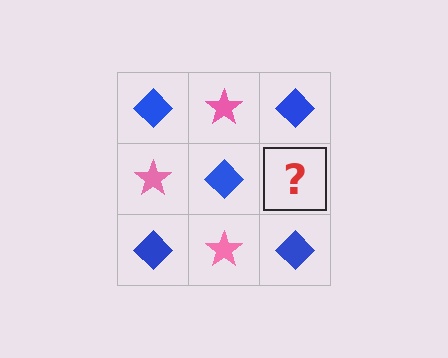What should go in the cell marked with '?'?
The missing cell should contain a pink star.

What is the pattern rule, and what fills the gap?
The rule is that it alternates blue diamond and pink star in a checkerboard pattern. The gap should be filled with a pink star.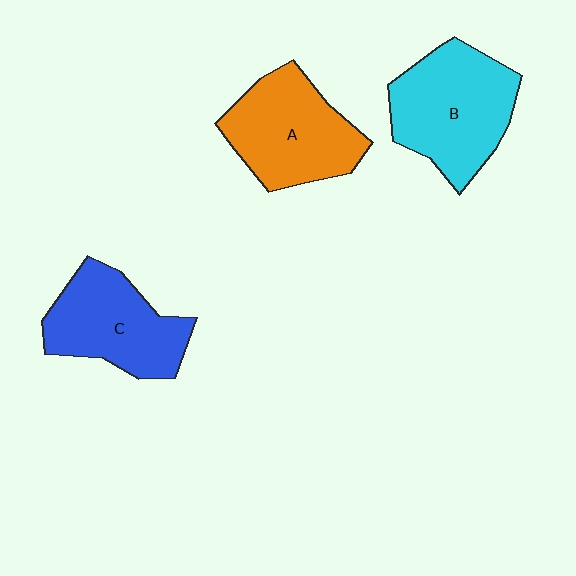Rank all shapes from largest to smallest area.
From largest to smallest: B (cyan), A (orange), C (blue).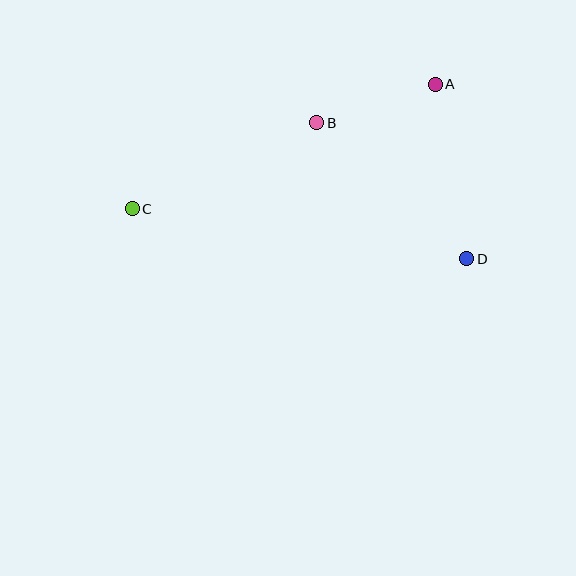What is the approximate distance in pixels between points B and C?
The distance between B and C is approximately 203 pixels.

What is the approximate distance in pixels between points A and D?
The distance between A and D is approximately 177 pixels.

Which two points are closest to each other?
Points A and B are closest to each other.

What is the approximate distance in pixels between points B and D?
The distance between B and D is approximately 202 pixels.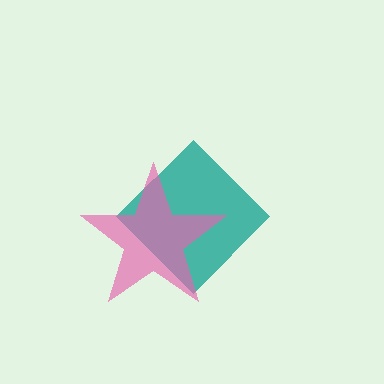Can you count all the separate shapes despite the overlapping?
Yes, there are 2 separate shapes.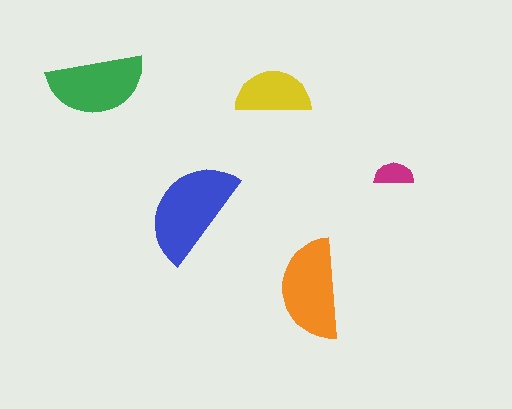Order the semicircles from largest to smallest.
the blue one, the orange one, the green one, the yellow one, the magenta one.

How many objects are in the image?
There are 5 objects in the image.